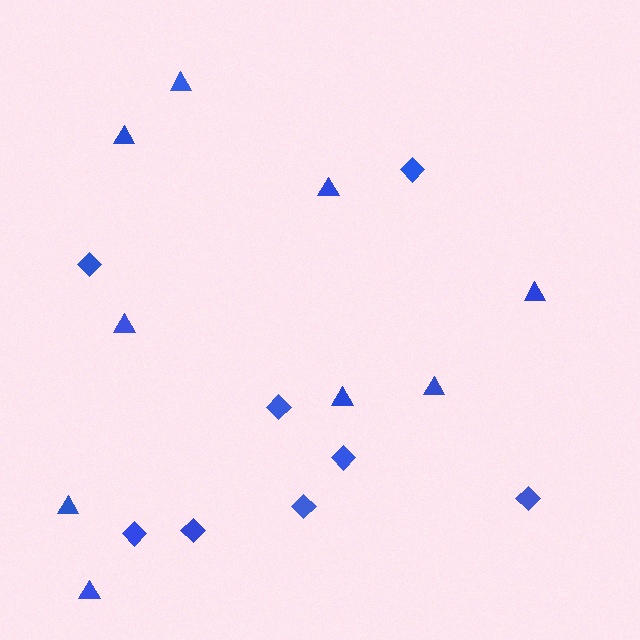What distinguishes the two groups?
There are 2 groups: one group of triangles (9) and one group of diamonds (8).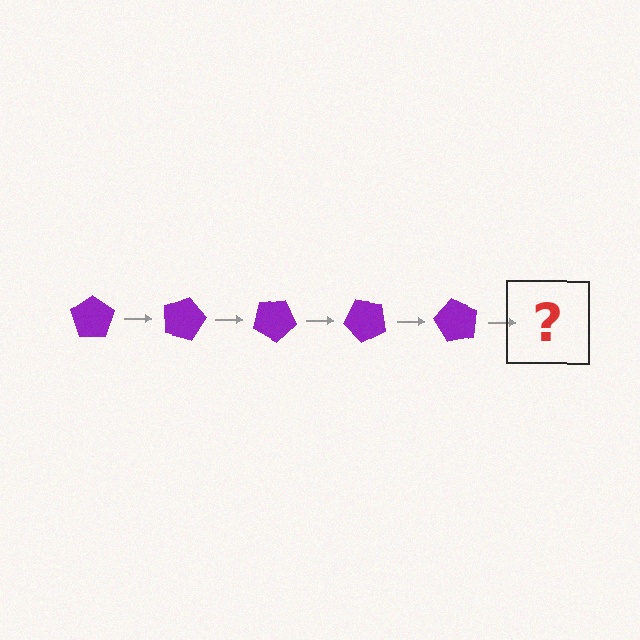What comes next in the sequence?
The next element should be a purple pentagon rotated 75 degrees.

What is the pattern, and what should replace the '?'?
The pattern is that the pentagon rotates 15 degrees each step. The '?' should be a purple pentagon rotated 75 degrees.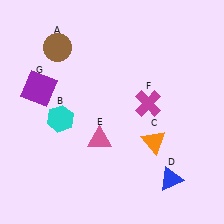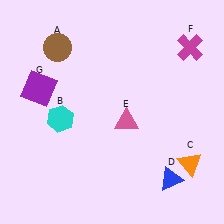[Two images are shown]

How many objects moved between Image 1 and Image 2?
3 objects moved between the two images.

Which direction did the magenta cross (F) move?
The magenta cross (F) moved up.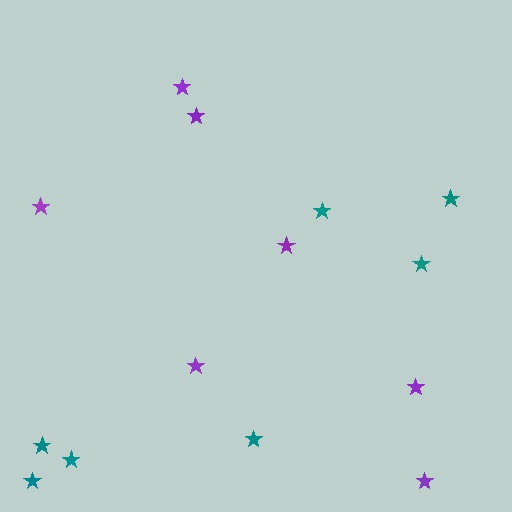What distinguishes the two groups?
There are 2 groups: one group of teal stars (7) and one group of purple stars (7).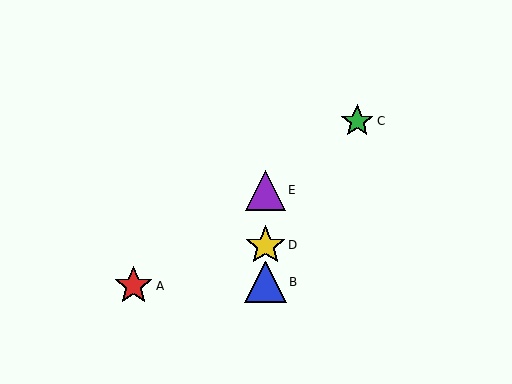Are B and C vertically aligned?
No, B is at x≈265 and C is at x≈357.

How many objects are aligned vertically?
3 objects (B, D, E) are aligned vertically.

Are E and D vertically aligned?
Yes, both are at x≈265.